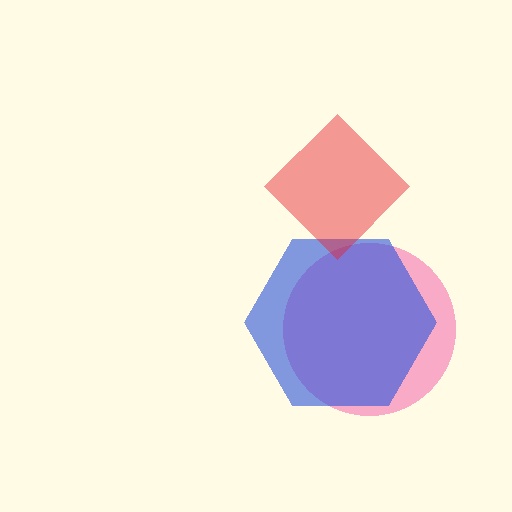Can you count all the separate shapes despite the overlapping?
Yes, there are 3 separate shapes.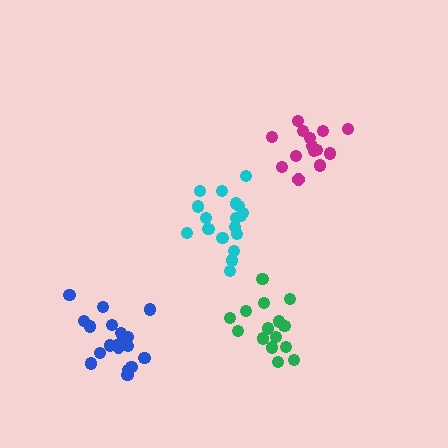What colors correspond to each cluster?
The clusters are colored: green, cyan, magenta, blue.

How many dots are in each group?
Group 1: 15 dots, Group 2: 19 dots, Group 3: 14 dots, Group 4: 18 dots (66 total).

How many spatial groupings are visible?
There are 4 spatial groupings.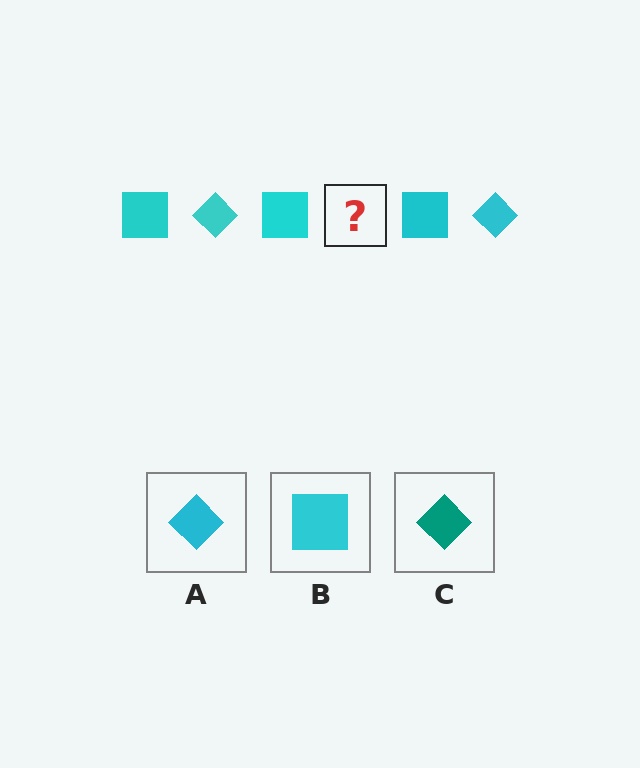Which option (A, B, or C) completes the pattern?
A.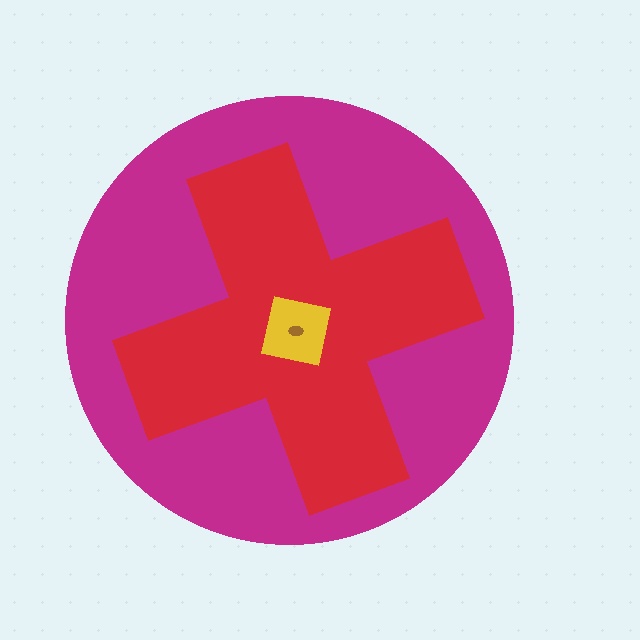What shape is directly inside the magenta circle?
The red cross.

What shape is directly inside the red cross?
The yellow square.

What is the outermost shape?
The magenta circle.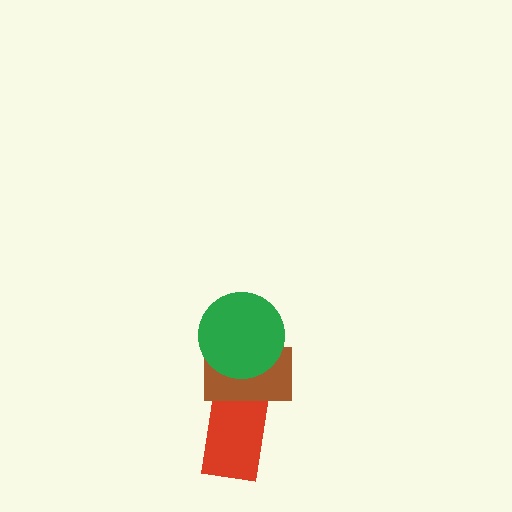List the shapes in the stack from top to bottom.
From top to bottom: the green circle, the brown rectangle, the red rectangle.